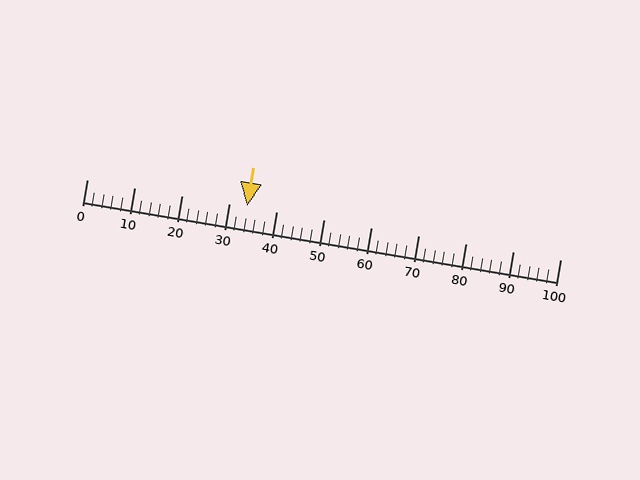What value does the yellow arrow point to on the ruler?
The yellow arrow points to approximately 34.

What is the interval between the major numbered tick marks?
The major tick marks are spaced 10 units apart.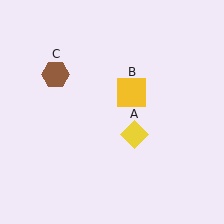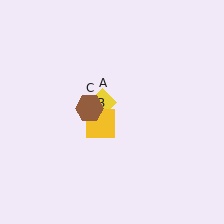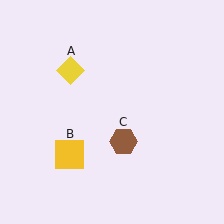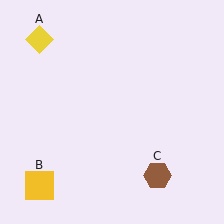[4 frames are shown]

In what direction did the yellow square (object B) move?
The yellow square (object B) moved down and to the left.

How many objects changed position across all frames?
3 objects changed position: yellow diamond (object A), yellow square (object B), brown hexagon (object C).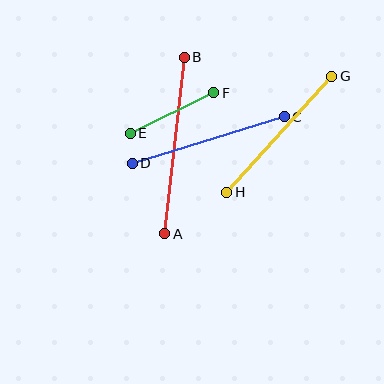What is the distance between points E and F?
The distance is approximately 93 pixels.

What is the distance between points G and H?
The distance is approximately 156 pixels.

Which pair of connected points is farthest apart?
Points A and B are farthest apart.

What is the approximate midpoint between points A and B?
The midpoint is at approximately (174, 145) pixels.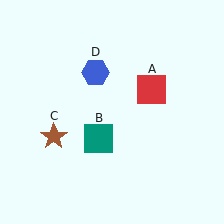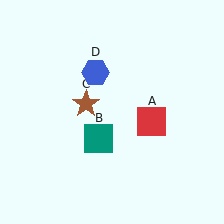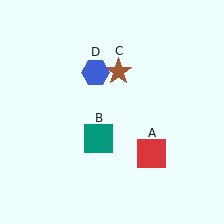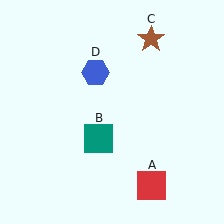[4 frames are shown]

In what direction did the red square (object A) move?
The red square (object A) moved down.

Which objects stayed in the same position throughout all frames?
Teal square (object B) and blue hexagon (object D) remained stationary.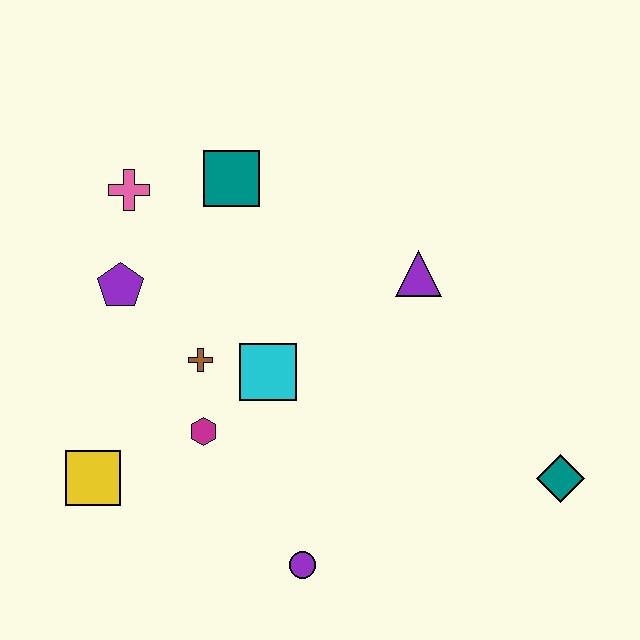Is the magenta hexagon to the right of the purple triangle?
No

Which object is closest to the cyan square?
The brown cross is closest to the cyan square.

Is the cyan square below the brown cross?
Yes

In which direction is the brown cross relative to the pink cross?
The brown cross is below the pink cross.